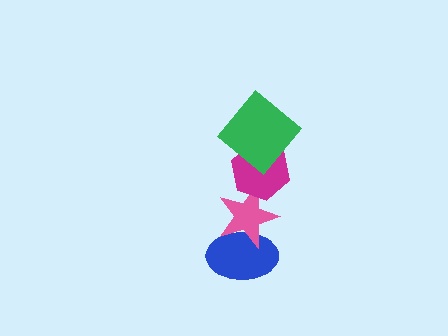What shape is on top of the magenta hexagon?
The green diamond is on top of the magenta hexagon.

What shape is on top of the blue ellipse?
The pink star is on top of the blue ellipse.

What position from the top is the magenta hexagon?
The magenta hexagon is 2nd from the top.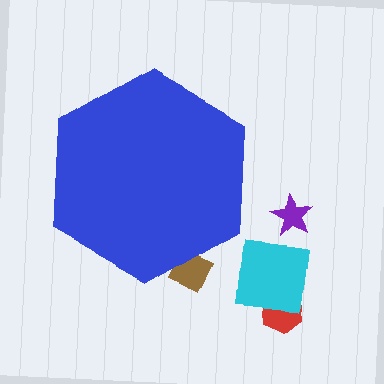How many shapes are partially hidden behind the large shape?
1 shape is partially hidden.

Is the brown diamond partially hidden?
Yes, the brown diamond is partially hidden behind the blue hexagon.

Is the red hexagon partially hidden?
No, the red hexagon is fully visible.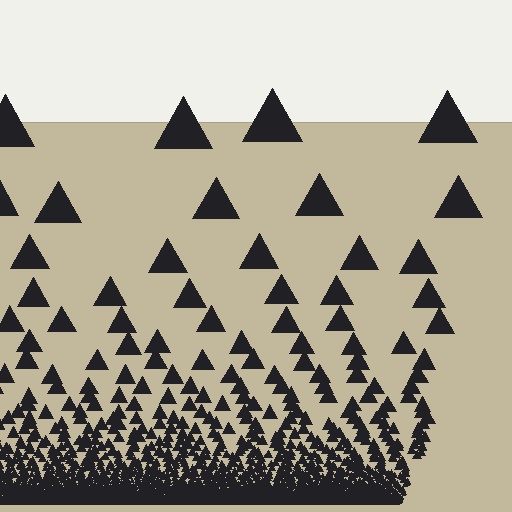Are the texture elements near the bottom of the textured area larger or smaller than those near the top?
Smaller. The gradient is inverted — elements near the bottom are smaller and denser.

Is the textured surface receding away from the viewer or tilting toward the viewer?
The surface appears to tilt toward the viewer. Texture elements get larger and sparser toward the top.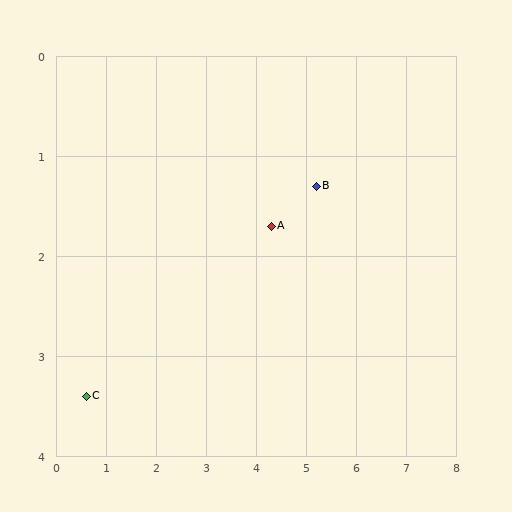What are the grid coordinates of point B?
Point B is at approximately (5.2, 1.3).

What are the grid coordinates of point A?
Point A is at approximately (4.3, 1.7).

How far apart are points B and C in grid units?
Points B and C are about 5.1 grid units apart.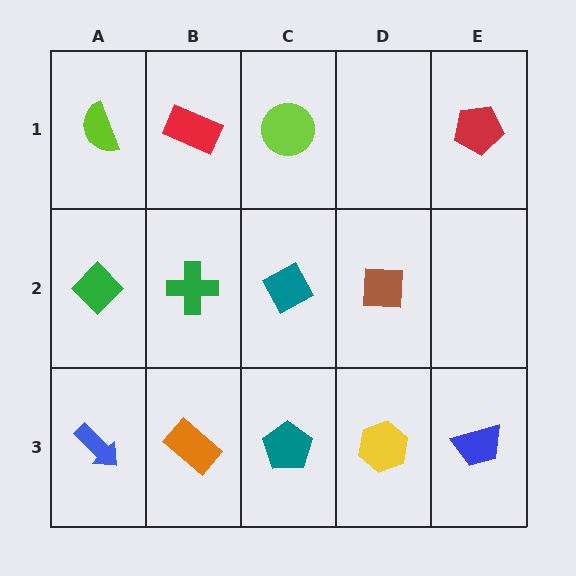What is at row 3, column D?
A yellow hexagon.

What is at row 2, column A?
A green diamond.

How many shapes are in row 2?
4 shapes.